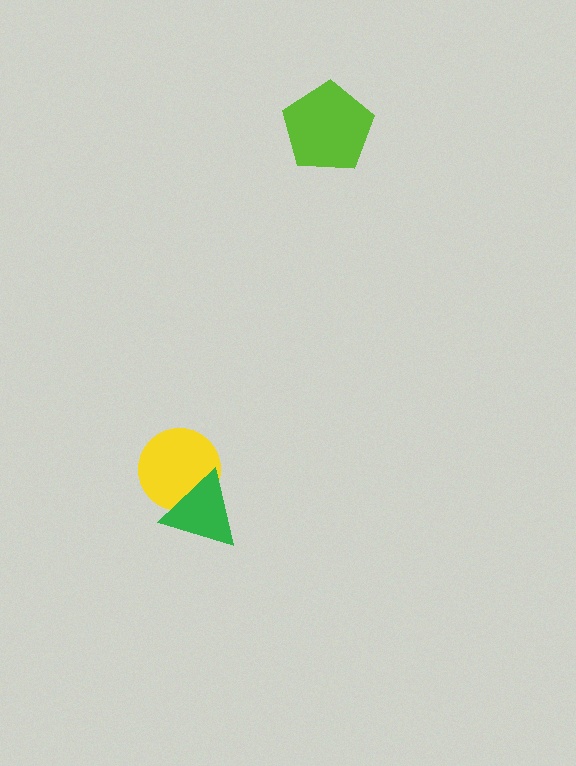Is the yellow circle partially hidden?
Yes, it is partially covered by another shape.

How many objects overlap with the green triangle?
1 object overlaps with the green triangle.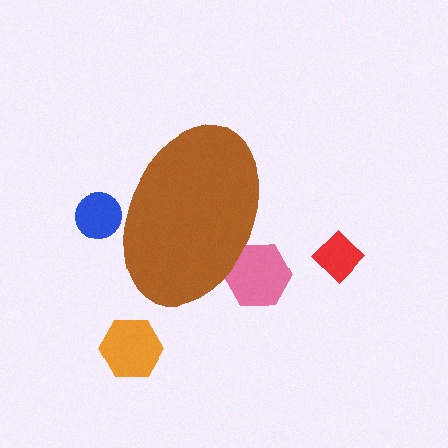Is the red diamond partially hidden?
No, the red diamond is fully visible.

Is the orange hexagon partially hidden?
No, the orange hexagon is fully visible.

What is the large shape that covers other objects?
A brown ellipse.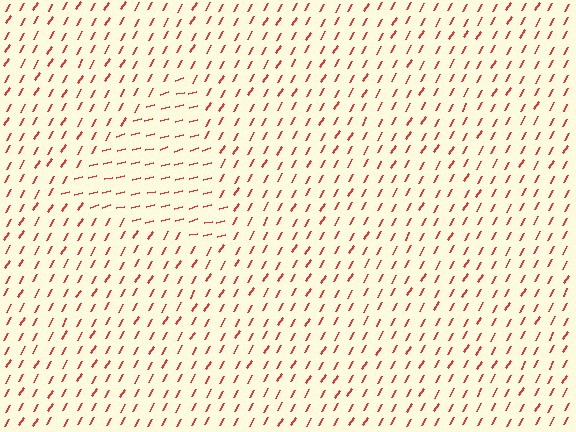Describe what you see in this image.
The image is filled with small red line segments. A triangle region in the image has lines oriented differently from the surrounding lines, creating a visible texture boundary.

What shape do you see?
I see a triangle.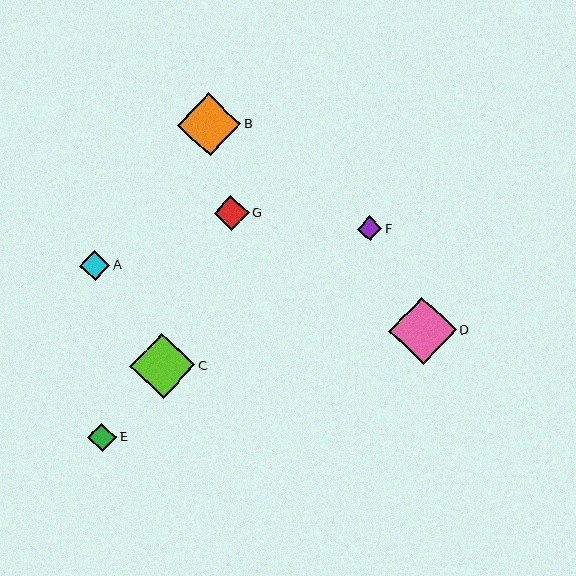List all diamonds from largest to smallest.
From largest to smallest: D, C, B, G, A, E, F.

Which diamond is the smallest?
Diamond F is the smallest with a size of approximately 24 pixels.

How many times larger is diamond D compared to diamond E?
Diamond D is approximately 2.3 times the size of diamond E.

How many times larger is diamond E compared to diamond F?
Diamond E is approximately 1.2 times the size of diamond F.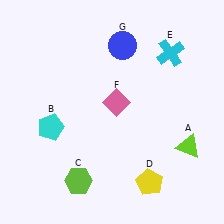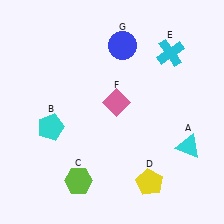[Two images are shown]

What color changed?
The triangle (A) changed from lime in Image 1 to cyan in Image 2.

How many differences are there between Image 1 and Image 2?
There is 1 difference between the two images.